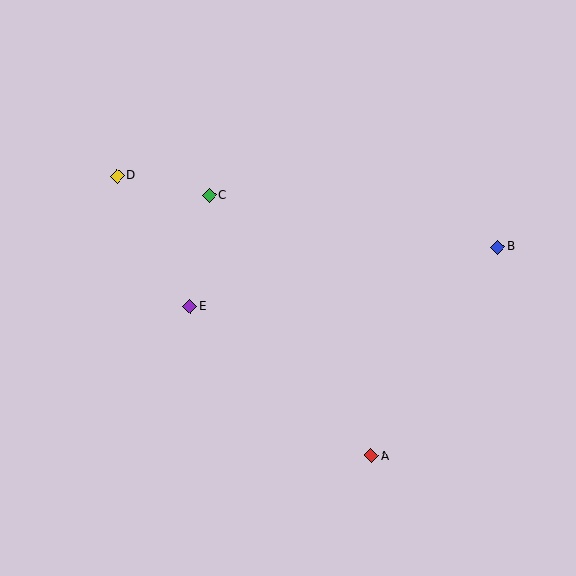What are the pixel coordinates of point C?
Point C is at (209, 196).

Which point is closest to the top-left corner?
Point D is closest to the top-left corner.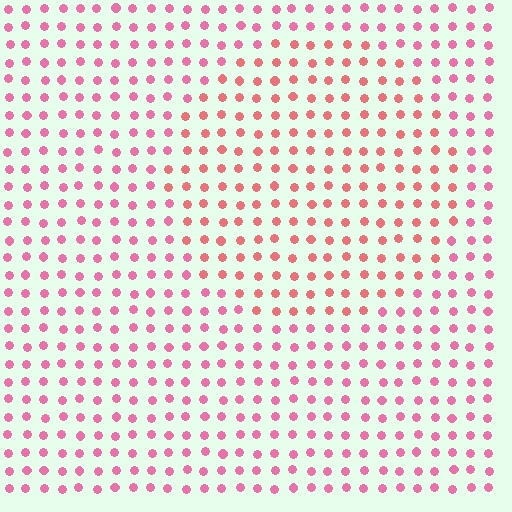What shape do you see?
I see a circle.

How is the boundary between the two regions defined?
The boundary is defined purely by a slight shift in hue (about 25 degrees). Spacing, size, and orientation are identical on both sides.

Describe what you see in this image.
The image is filled with small pink elements in a uniform arrangement. A circle-shaped region is visible where the elements are tinted to a slightly different hue, forming a subtle color boundary.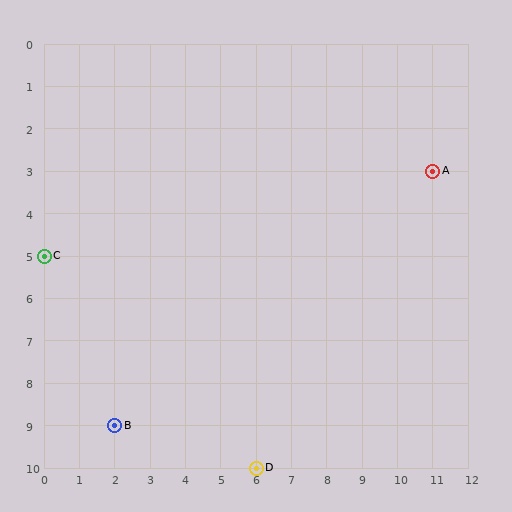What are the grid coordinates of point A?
Point A is at grid coordinates (11, 3).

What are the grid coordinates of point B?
Point B is at grid coordinates (2, 9).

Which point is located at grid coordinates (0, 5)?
Point C is at (0, 5).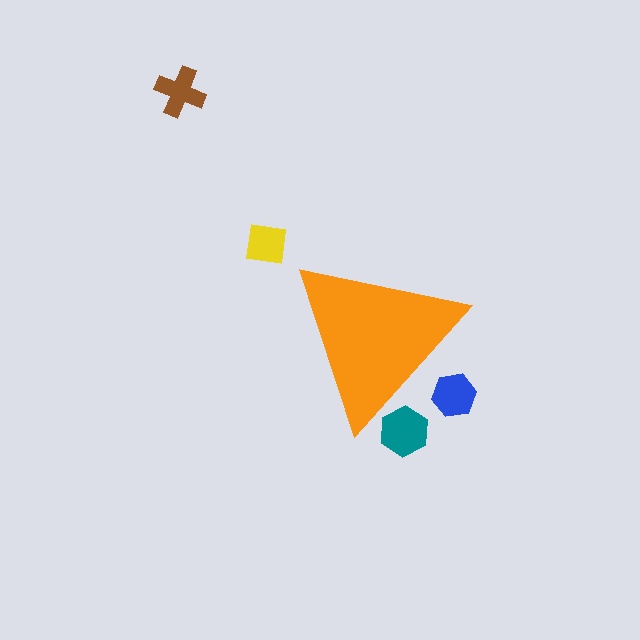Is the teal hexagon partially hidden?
Yes, the teal hexagon is partially hidden behind the orange triangle.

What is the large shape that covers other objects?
An orange triangle.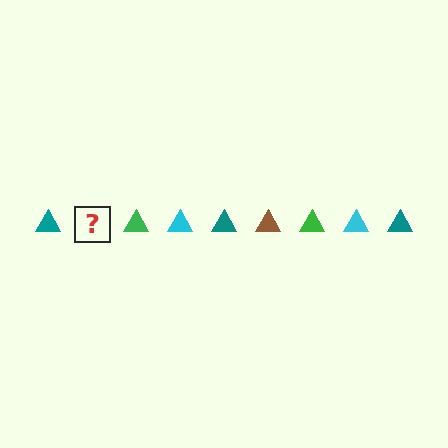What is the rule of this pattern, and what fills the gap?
The rule is that the pattern cycles through teal, brown, green, cyan triangles. The gap should be filled with a brown triangle.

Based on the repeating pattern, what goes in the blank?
The blank should be a brown triangle.